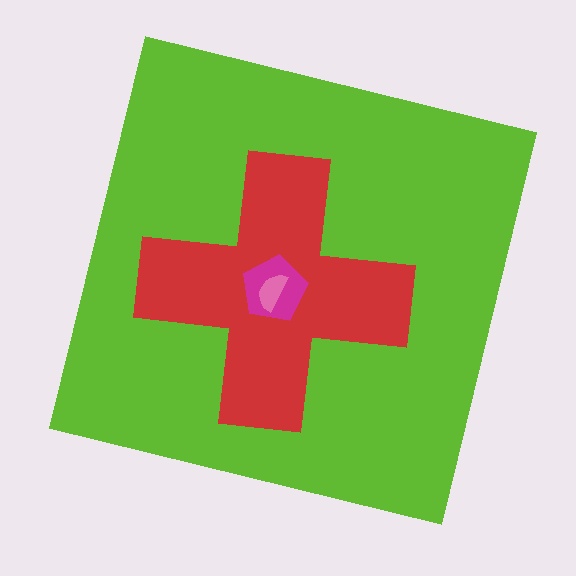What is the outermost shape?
The lime square.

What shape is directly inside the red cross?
The magenta pentagon.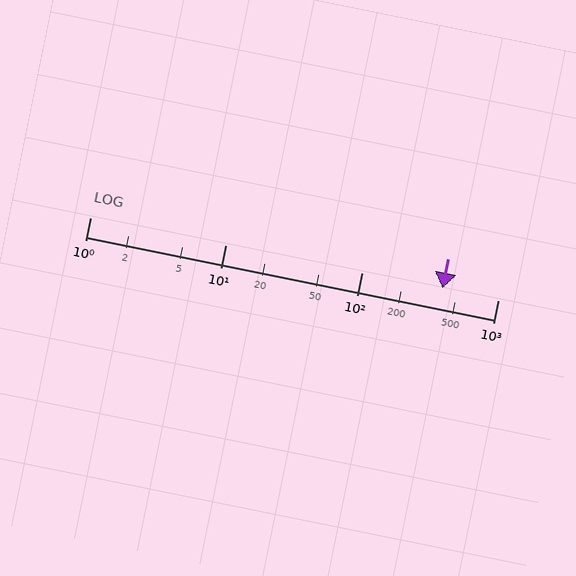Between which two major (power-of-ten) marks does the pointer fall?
The pointer is between 100 and 1000.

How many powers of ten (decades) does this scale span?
The scale spans 3 decades, from 1 to 1000.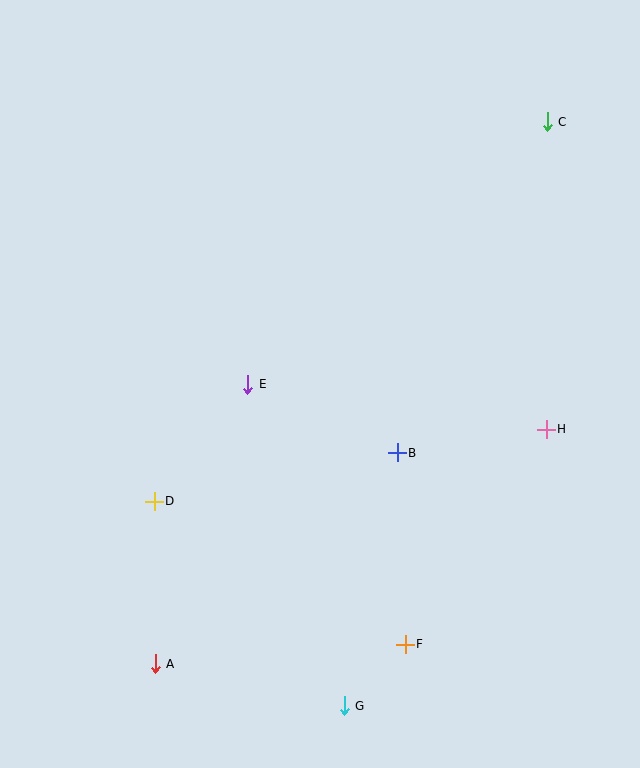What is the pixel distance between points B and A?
The distance between B and A is 321 pixels.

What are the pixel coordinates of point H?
Point H is at (546, 429).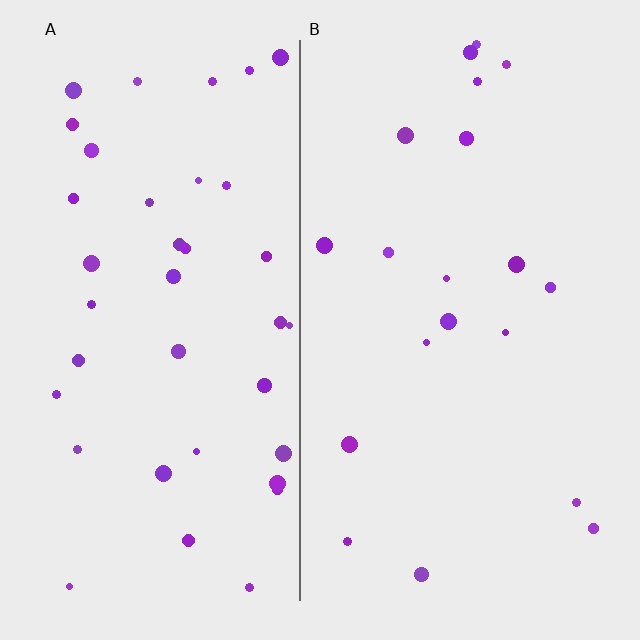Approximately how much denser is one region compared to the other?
Approximately 2.0× — region A over region B.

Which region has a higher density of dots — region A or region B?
A (the left).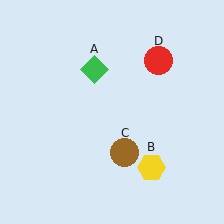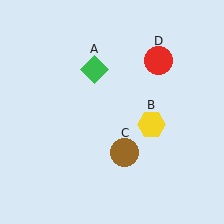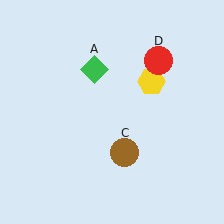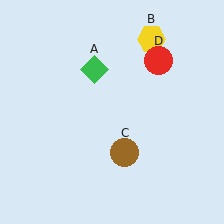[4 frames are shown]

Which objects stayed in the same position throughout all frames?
Green diamond (object A) and brown circle (object C) and red circle (object D) remained stationary.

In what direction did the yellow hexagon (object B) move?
The yellow hexagon (object B) moved up.